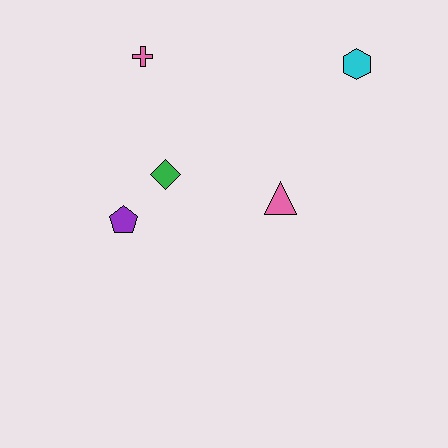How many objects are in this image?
There are 5 objects.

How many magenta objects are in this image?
There are no magenta objects.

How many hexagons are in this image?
There is 1 hexagon.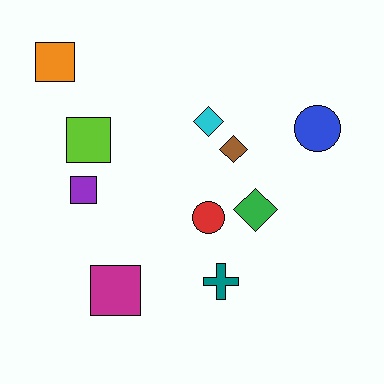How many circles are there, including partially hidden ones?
There are 2 circles.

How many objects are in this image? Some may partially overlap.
There are 10 objects.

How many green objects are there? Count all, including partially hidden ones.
There is 1 green object.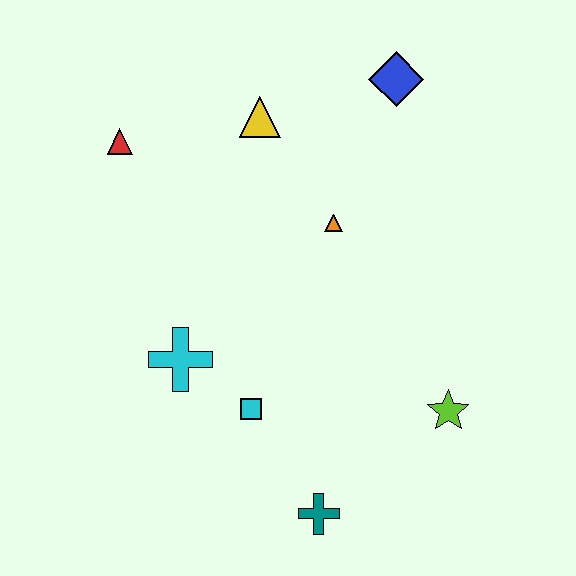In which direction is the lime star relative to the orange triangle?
The lime star is below the orange triangle.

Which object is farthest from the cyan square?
The blue diamond is farthest from the cyan square.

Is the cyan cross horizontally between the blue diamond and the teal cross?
No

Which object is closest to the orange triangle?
The yellow triangle is closest to the orange triangle.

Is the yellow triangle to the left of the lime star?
Yes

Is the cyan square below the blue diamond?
Yes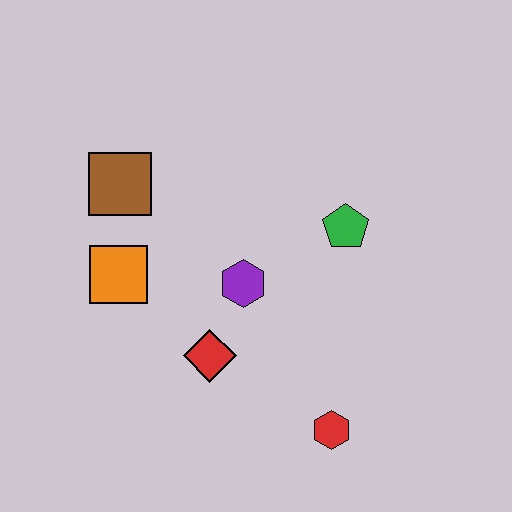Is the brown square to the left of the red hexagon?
Yes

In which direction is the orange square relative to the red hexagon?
The orange square is to the left of the red hexagon.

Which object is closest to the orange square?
The brown square is closest to the orange square.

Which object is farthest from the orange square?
The red hexagon is farthest from the orange square.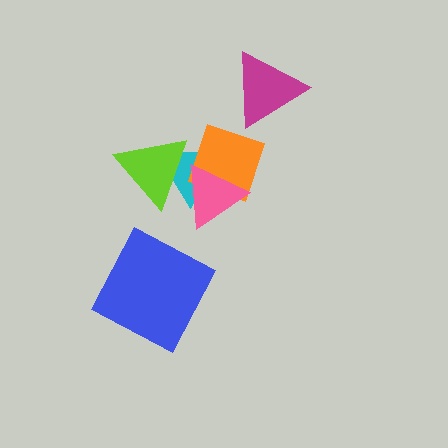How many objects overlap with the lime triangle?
3 objects overlap with the lime triangle.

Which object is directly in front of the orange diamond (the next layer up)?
The lime triangle is directly in front of the orange diamond.